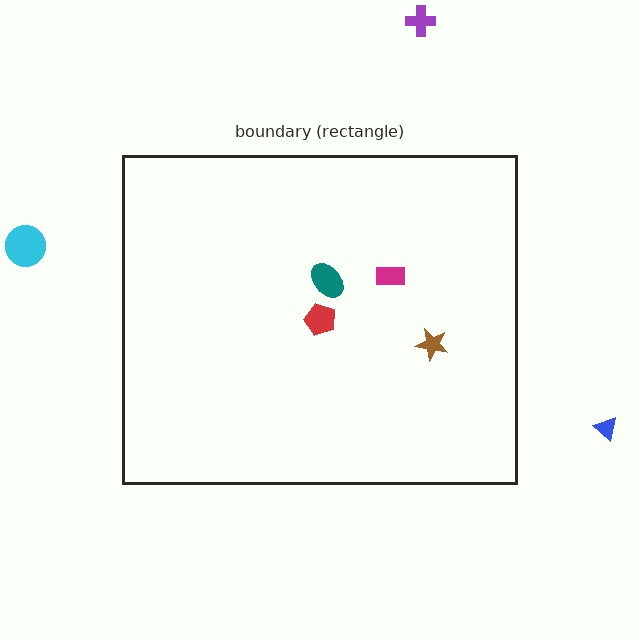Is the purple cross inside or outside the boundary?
Outside.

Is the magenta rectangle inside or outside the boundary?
Inside.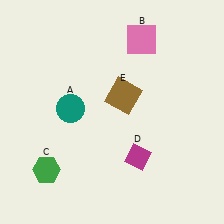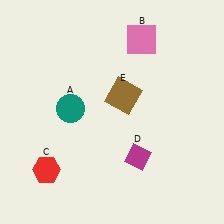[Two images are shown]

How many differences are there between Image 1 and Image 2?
There is 1 difference between the two images.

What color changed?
The hexagon (C) changed from green in Image 1 to red in Image 2.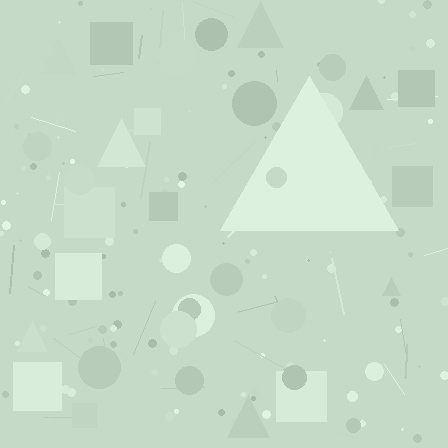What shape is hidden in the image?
A triangle is hidden in the image.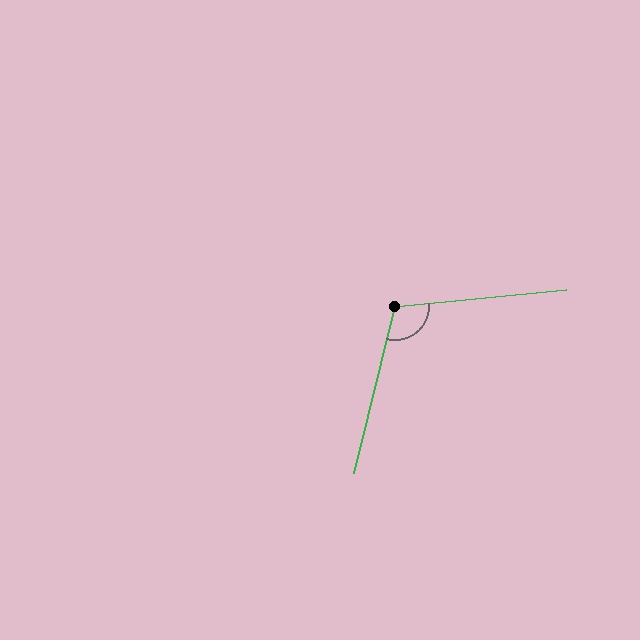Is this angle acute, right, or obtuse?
It is obtuse.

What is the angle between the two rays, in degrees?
Approximately 109 degrees.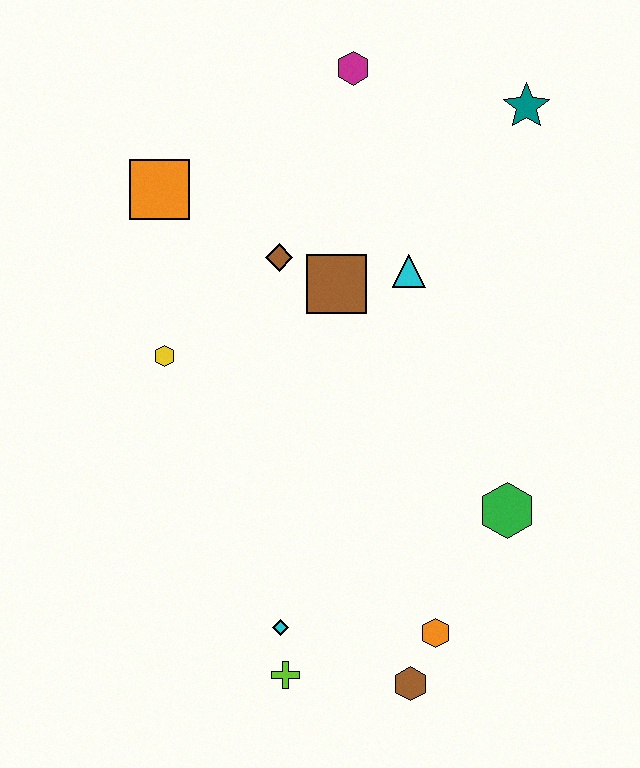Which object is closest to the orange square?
The brown diamond is closest to the orange square.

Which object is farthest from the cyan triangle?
The lime cross is farthest from the cyan triangle.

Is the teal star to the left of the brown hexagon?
No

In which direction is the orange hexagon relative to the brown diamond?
The orange hexagon is below the brown diamond.